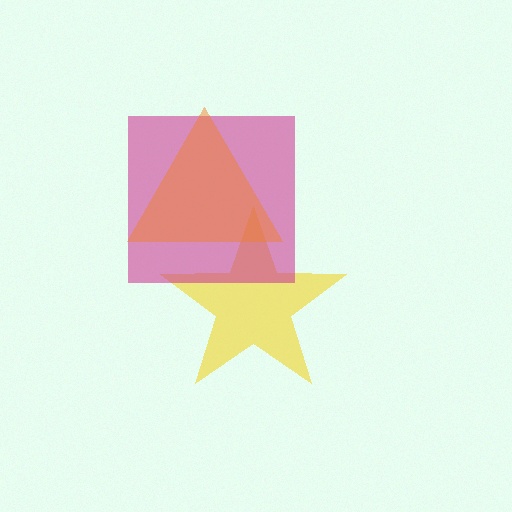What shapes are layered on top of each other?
The layered shapes are: a yellow star, a magenta square, an orange triangle.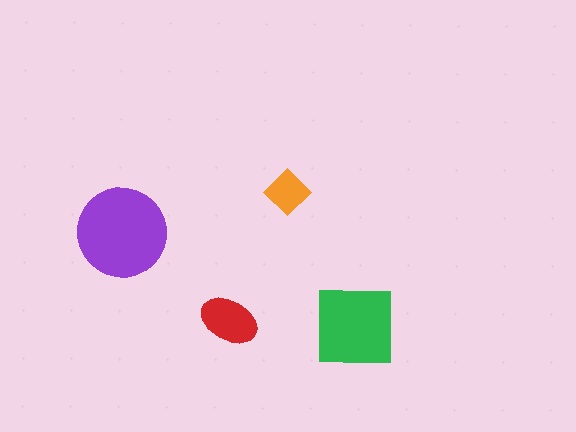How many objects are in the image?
There are 4 objects in the image.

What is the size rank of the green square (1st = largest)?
2nd.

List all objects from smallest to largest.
The orange diamond, the red ellipse, the green square, the purple circle.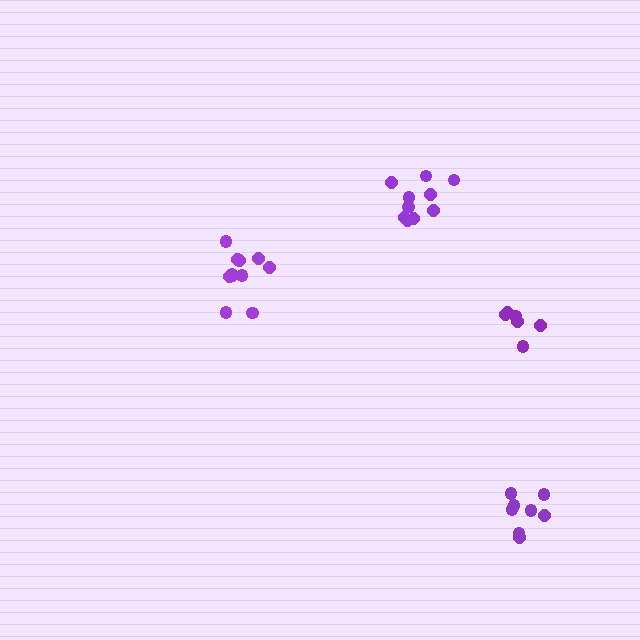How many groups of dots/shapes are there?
There are 4 groups.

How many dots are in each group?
Group 1: 10 dots, Group 2: 11 dots, Group 3: 6 dots, Group 4: 8 dots (35 total).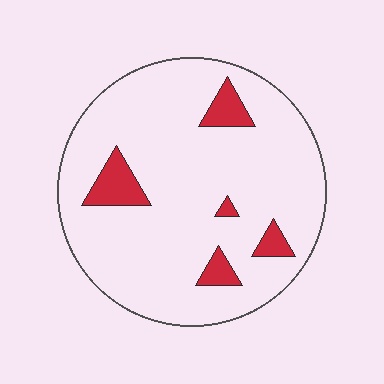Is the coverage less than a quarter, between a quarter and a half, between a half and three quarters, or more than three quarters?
Less than a quarter.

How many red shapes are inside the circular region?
5.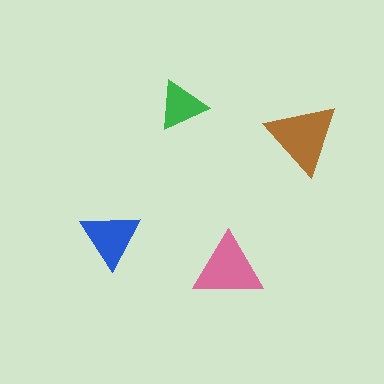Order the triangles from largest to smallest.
the brown one, the pink one, the blue one, the green one.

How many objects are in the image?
There are 4 objects in the image.